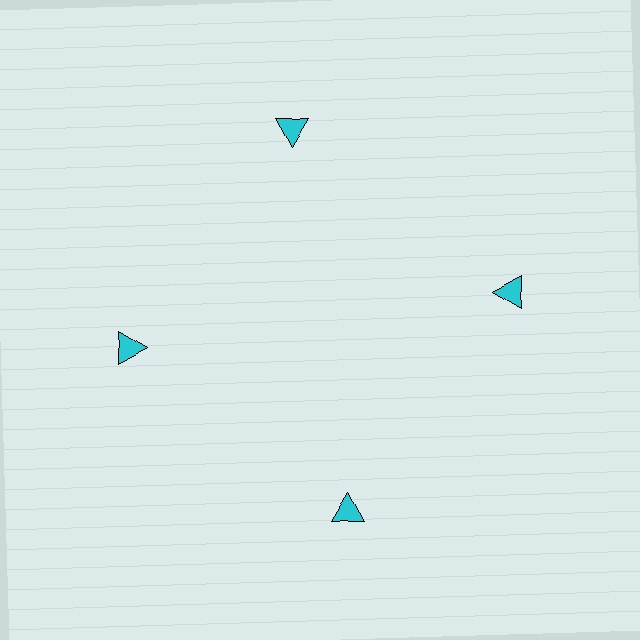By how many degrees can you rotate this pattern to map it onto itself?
The pattern maps onto itself every 90 degrees of rotation.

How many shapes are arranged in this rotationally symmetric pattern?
There are 4 shapes, arranged in 4 groups of 1.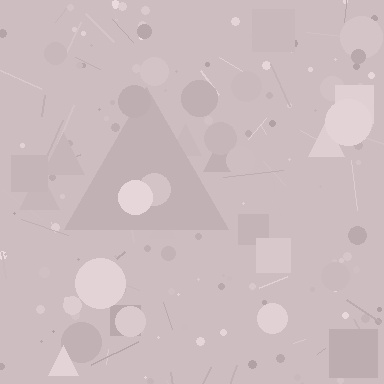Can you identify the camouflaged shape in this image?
The camouflaged shape is a triangle.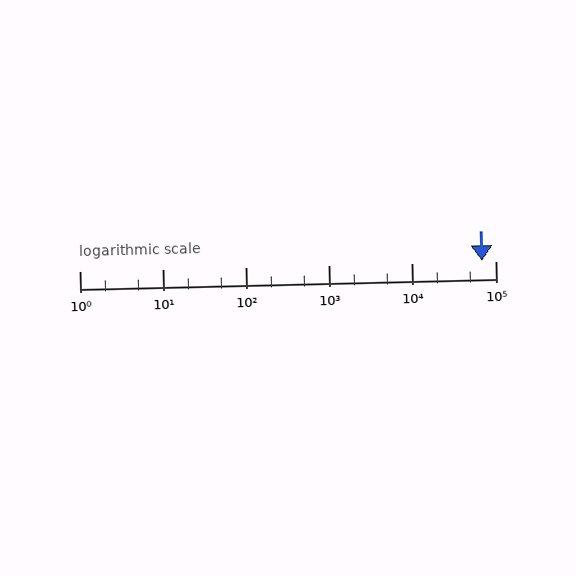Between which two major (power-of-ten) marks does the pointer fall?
The pointer is between 10000 and 100000.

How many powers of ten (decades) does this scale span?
The scale spans 5 decades, from 1 to 100000.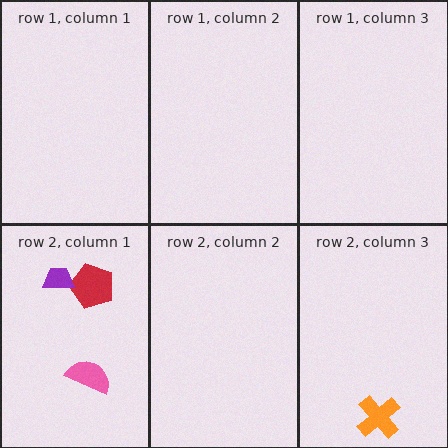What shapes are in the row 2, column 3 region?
The orange cross.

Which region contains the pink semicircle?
The row 2, column 1 region.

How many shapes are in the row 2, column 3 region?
1.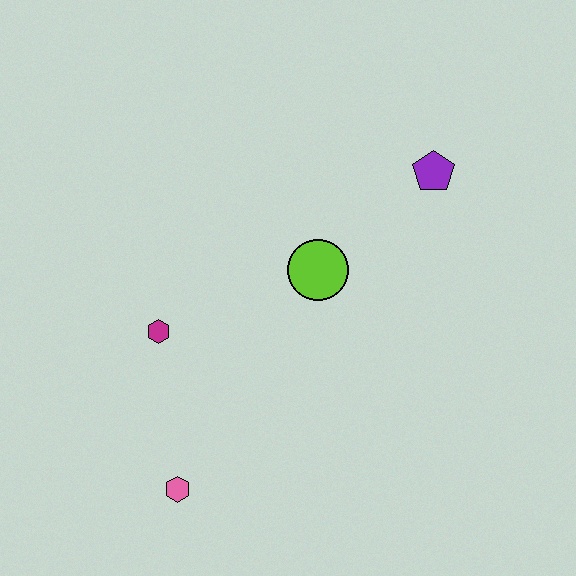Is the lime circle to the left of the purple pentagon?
Yes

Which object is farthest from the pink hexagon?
The purple pentagon is farthest from the pink hexagon.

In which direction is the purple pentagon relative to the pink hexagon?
The purple pentagon is above the pink hexagon.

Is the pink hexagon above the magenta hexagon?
No